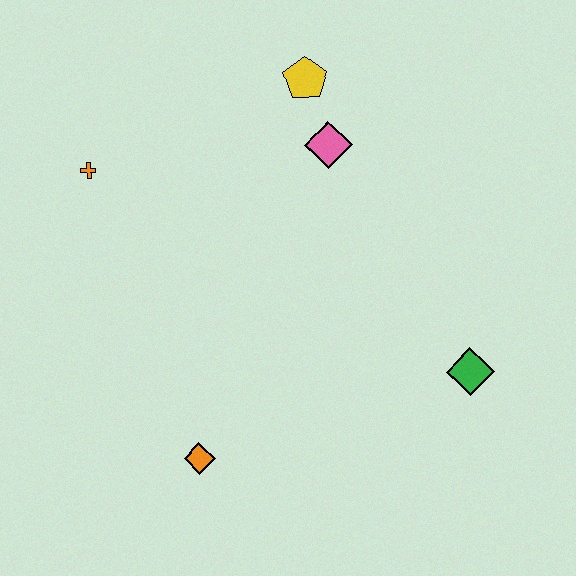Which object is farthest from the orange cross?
The green diamond is farthest from the orange cross.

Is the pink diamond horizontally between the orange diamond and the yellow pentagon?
No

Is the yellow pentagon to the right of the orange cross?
Yes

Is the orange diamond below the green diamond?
Yes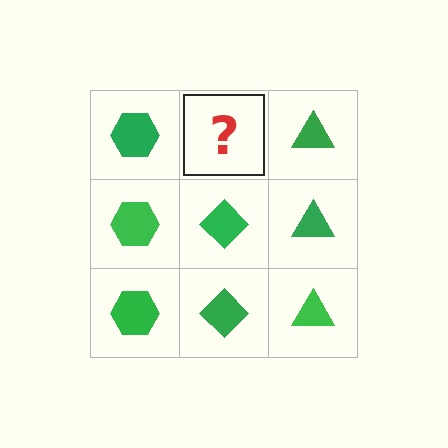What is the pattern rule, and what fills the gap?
The rule is that each column has a consistent shape. The gap should be filled with a green diamond.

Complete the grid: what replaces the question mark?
The question mark should be replaced with a green diamond.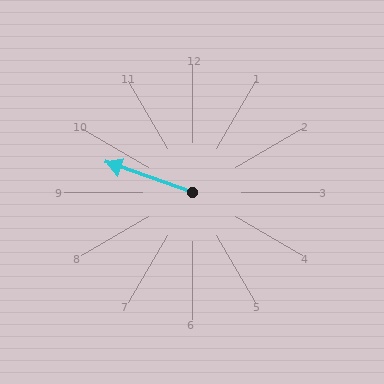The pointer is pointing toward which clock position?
Roughly 10 o'clock.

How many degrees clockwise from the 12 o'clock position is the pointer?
Approximately 289 degrees.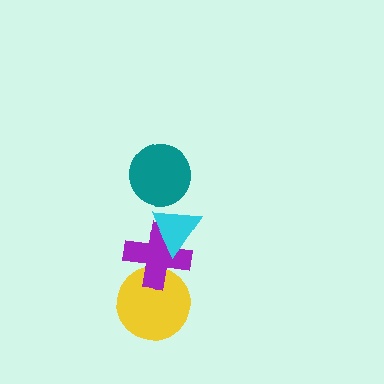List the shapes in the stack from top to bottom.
From top to bottom: the teal circle, the cyan triangle, the purple cross, the yellow circle.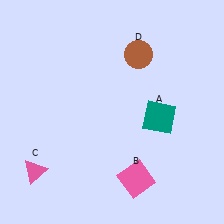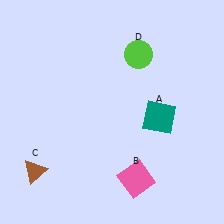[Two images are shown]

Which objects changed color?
C changed from pink to brown. D changed from brown to lime.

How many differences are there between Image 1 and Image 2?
There are 2 differences between the two images.